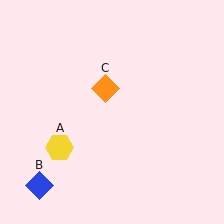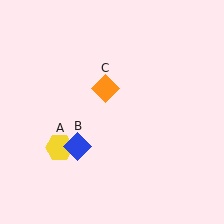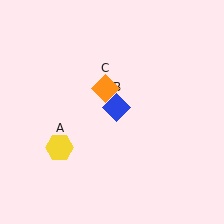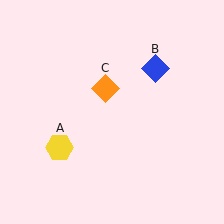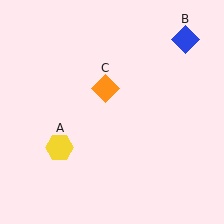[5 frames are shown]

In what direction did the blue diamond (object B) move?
The blue diamond (object B) moved up and to the right.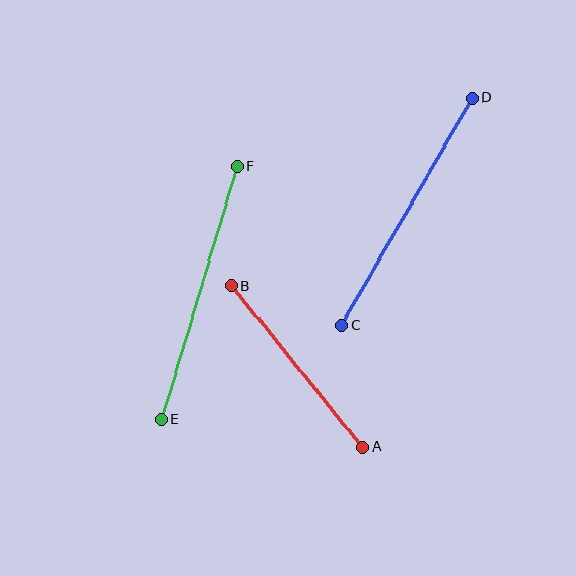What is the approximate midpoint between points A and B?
The midpoint is at approximately (297, 366) pixels.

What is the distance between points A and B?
The distance is approximately 208 pixels.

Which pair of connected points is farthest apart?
Points E and F are farthest apart.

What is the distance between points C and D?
The distance is approximately 262 pixels.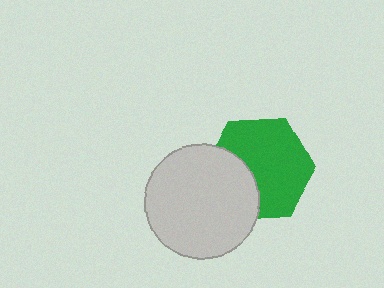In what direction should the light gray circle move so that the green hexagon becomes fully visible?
The light gray circle should move left. That is the shortest direction to clear the overlap and leave the green hexagon fully visible.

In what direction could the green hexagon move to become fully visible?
The green hexagon could move right. That would shift it out from behind the light gray circle entirely.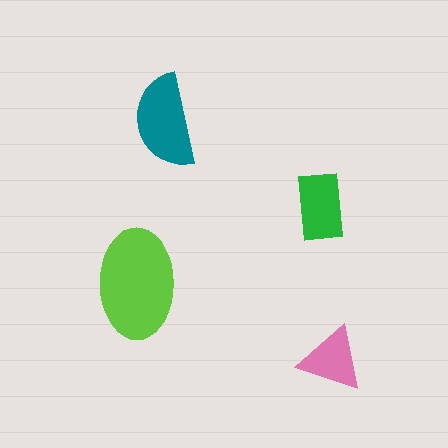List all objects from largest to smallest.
The lime ellipse, the teal semicircle, the green rectangle, the pink triangle.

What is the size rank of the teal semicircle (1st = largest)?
2nd.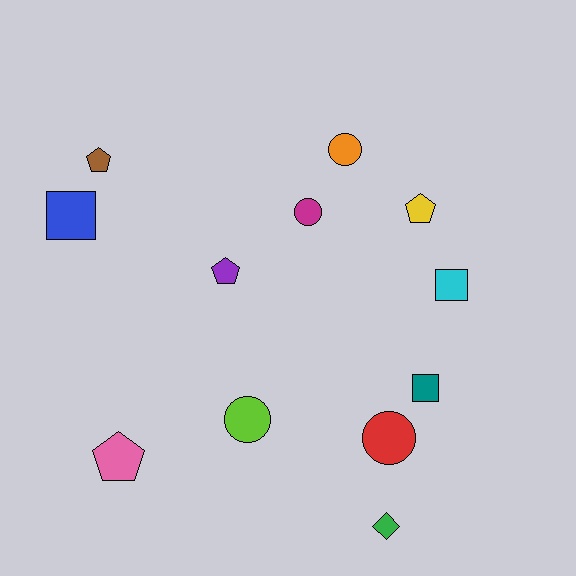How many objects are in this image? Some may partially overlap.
There are 12 objects.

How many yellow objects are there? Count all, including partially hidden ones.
There is 1 yellow object.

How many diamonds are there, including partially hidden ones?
There is 1 diamond.